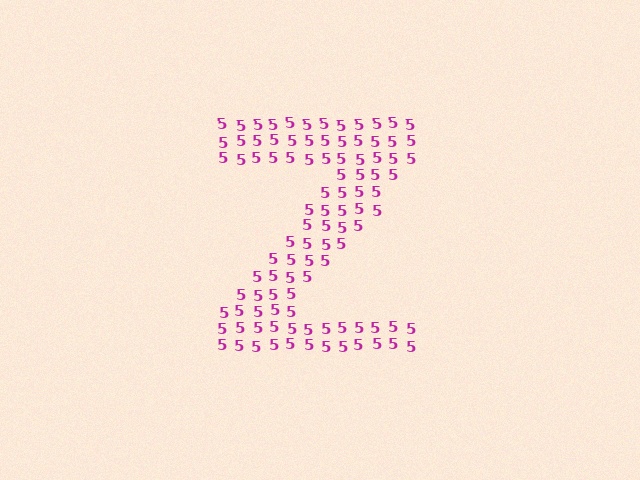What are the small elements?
The small elements are digit 5's.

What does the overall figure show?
The overall figure shows the letter Z.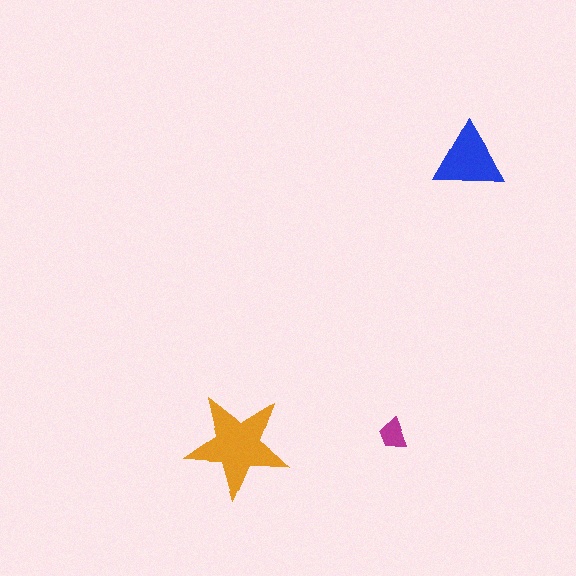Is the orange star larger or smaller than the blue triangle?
Larger.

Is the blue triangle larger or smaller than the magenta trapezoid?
Larger.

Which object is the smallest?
The magenta trapezoid.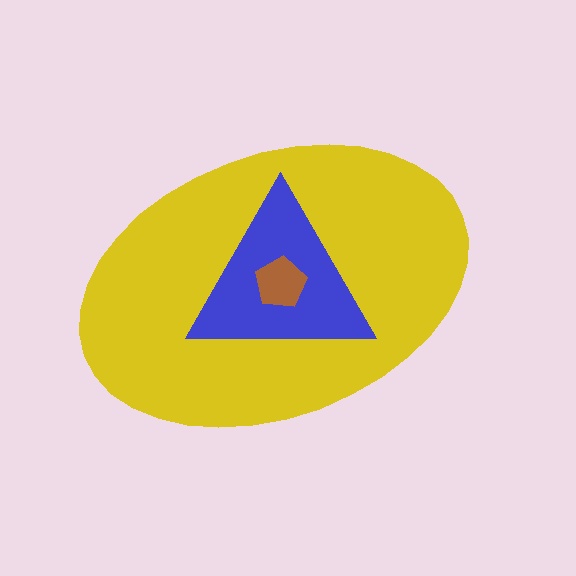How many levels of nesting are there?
3.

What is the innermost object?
The brown pentagon.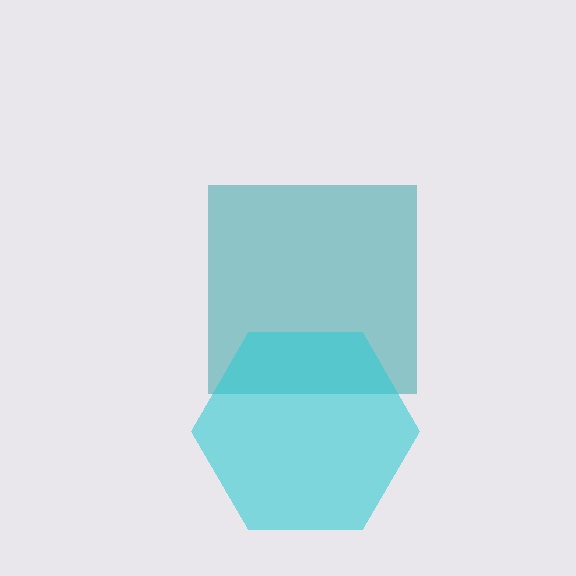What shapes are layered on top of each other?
The layered shapes are: a teal square, a cyan hexagon.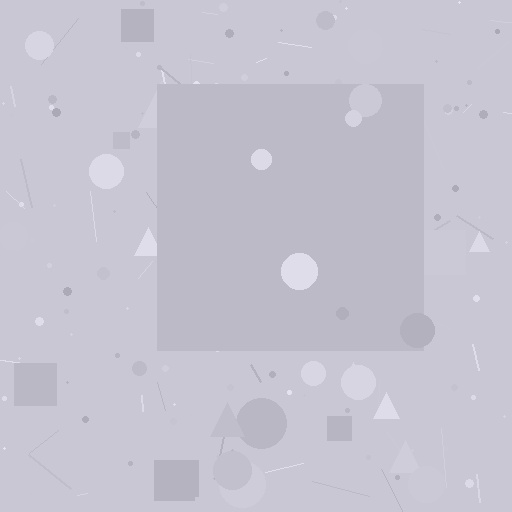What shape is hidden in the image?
A square is hidden in the image.